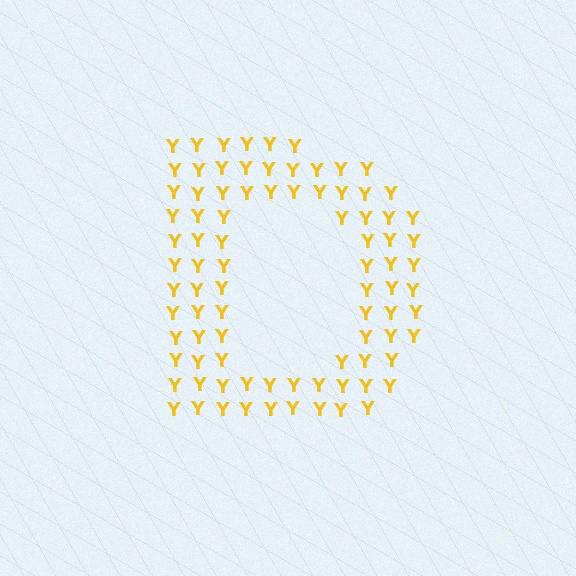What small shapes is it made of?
It is made of small letter Y's.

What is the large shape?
The large shape is the letter D.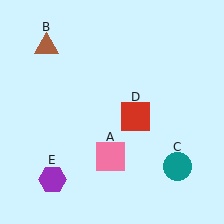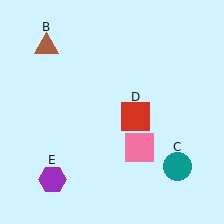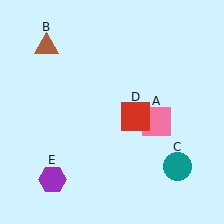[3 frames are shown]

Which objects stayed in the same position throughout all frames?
Brown triangle (object B) and teal circle (object C) and red square (object D) and purple hexagon (object E) remained stationary.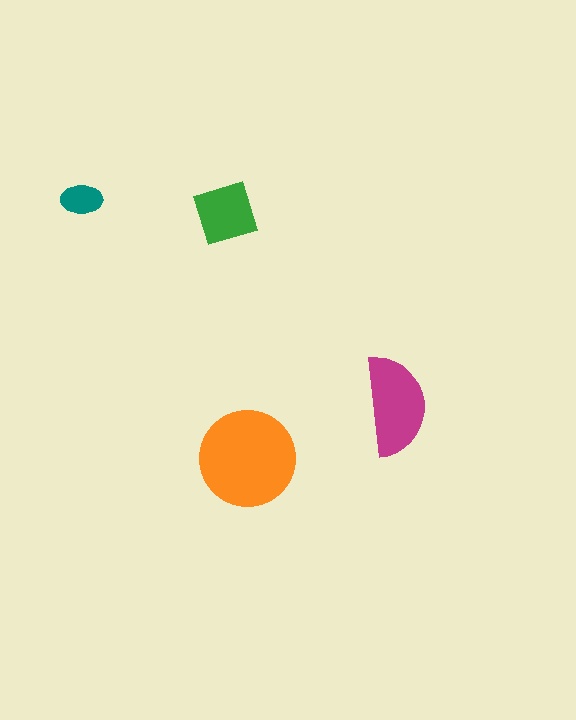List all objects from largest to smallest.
The orange circle, the magenta semicircle, the green square, the teal ellipse.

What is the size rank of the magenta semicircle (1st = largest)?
2nd.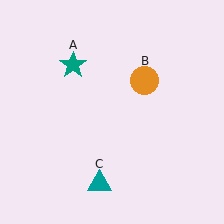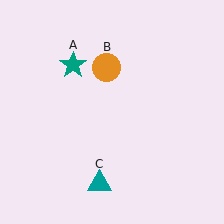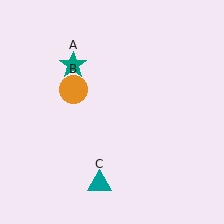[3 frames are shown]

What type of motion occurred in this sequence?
The orange circle (object B) rotated counterclockwise around the center of the scene.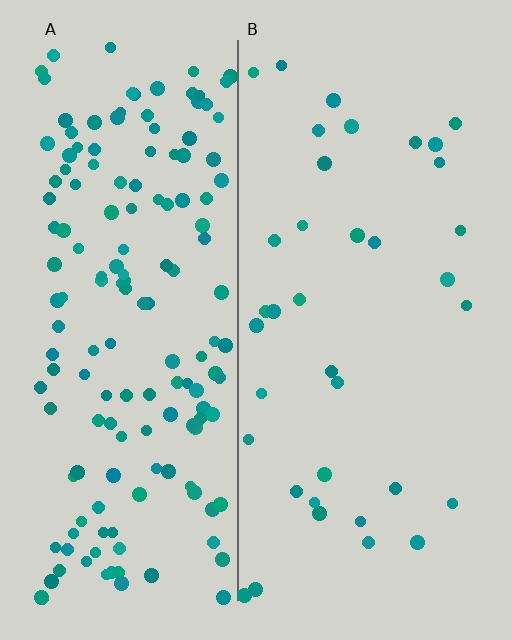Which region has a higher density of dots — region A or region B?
A (the left).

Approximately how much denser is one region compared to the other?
Approximately 4.3× — region A over region B.